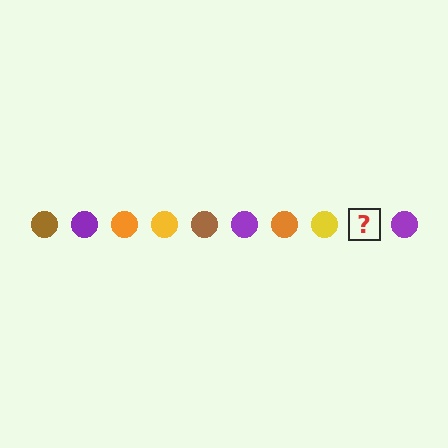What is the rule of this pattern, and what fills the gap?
The rule is that the pattern cycles through brown, purple, orange, yellow circles. The gap should be filled with a brown circle.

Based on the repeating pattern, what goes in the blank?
The blank should be a brown circle.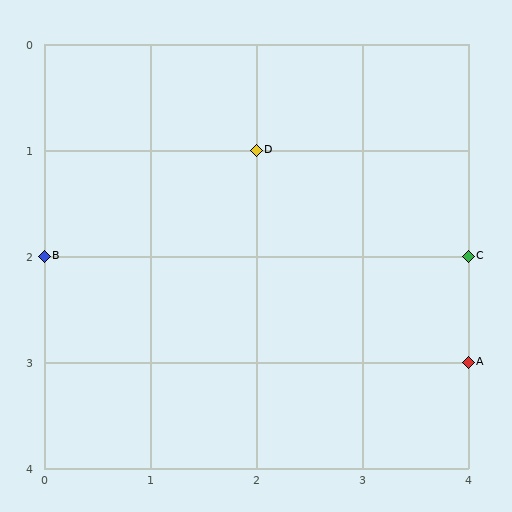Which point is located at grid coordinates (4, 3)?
Point A is at (4, 3).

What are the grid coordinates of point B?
Point B is at grid coordinates (0, 2).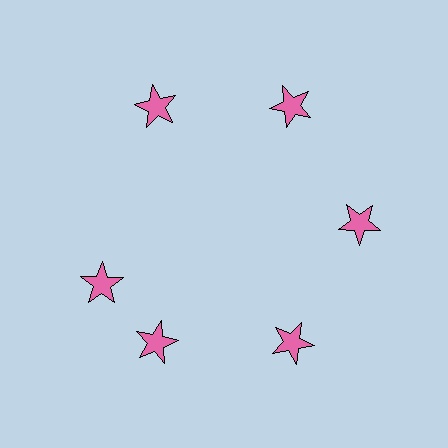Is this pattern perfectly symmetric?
No. The 6 pink stars are arranged in a ring, but one element near the 9 o'clock position is rotated out of alignment along the ring, breaking the 6-fold rotational symmetry.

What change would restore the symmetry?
The symmetry would be restored by rotating it back into even spacing with its neighbors so that all 6 stars sit at equal angles and equal distance from the center.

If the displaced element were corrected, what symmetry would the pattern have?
It would have 6-fold rotational symmetry — the pattern would map onto itself every 60 degrees.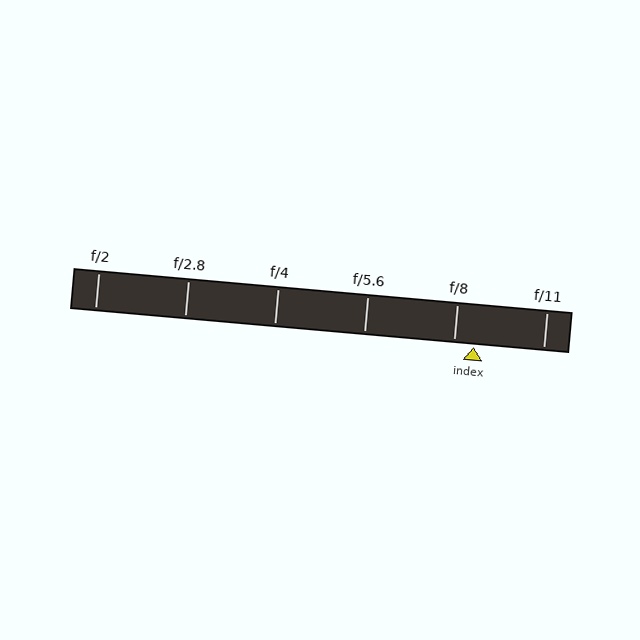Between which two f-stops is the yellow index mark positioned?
The index mark is between f/8 and f/11.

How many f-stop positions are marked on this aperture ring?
There are 6 f-stop positions marked.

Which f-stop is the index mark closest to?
The index mark is closest to f/8.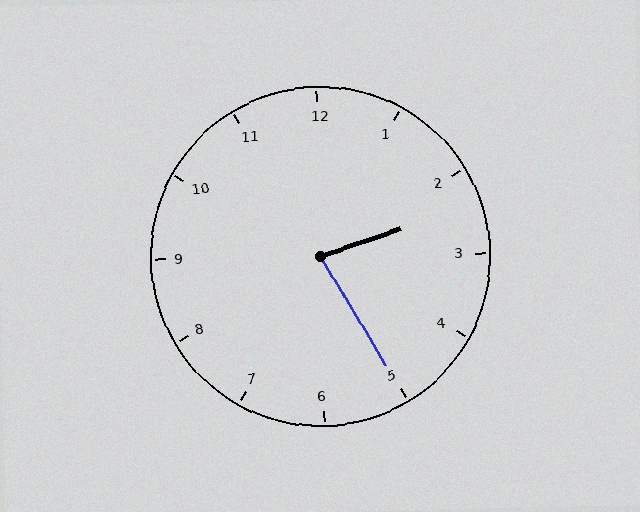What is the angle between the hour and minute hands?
Approximately 78 degrees.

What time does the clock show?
2:25.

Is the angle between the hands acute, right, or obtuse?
It is acute.